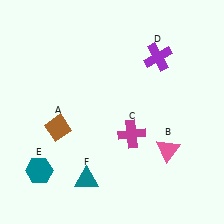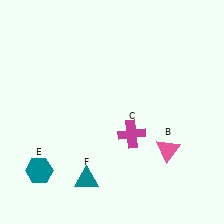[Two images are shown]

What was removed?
The brown diamond (A), the purple cross (D) were removed in Image 2.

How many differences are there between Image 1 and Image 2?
There are 2 differences between the two images.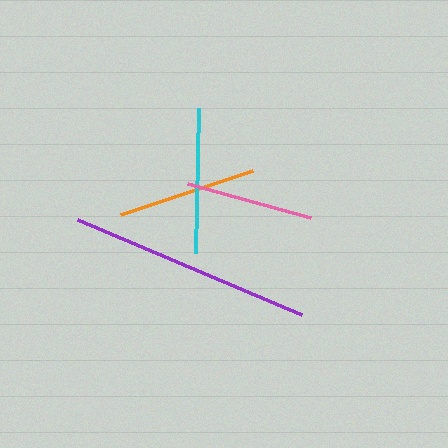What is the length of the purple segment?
The purple segment is approximately 244 pixels long.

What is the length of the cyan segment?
The cyan segment is approximately 145 pixels long.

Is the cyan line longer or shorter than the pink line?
The cyan line is longer than the pink line.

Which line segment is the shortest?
The pink line is the shortest at approximately 128 pixels.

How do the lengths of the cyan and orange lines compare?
The cyan and orange lines are approximately the same length.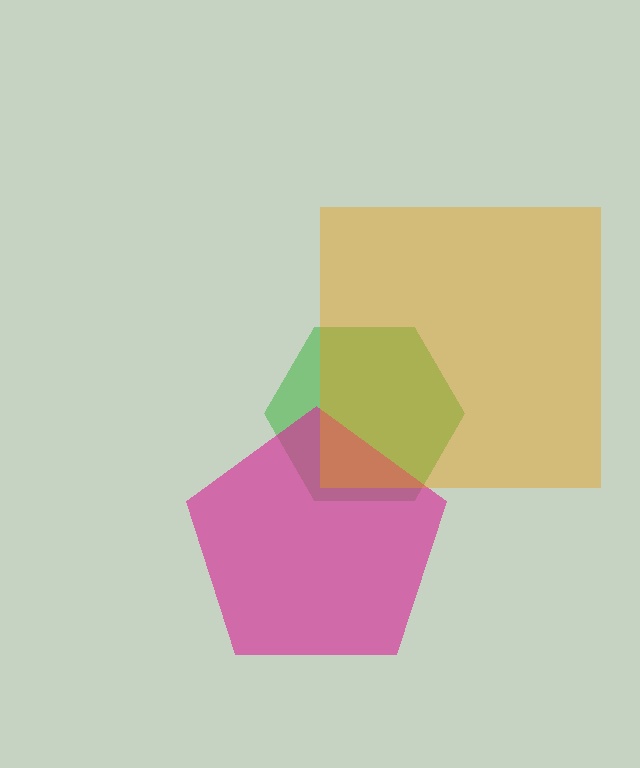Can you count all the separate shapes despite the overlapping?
Yes, there are 3 separate shapes.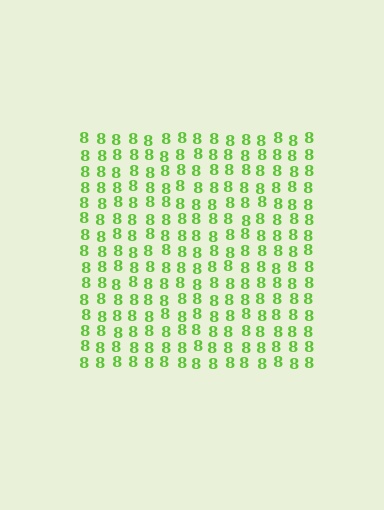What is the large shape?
The large shape is a square.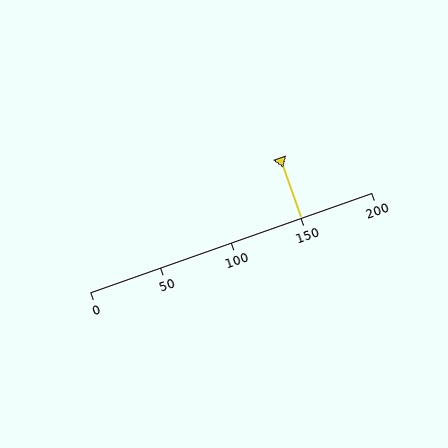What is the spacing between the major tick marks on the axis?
The major ticks are spaced 50 apart.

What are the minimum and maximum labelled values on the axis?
The axis runs from 0 to 200.